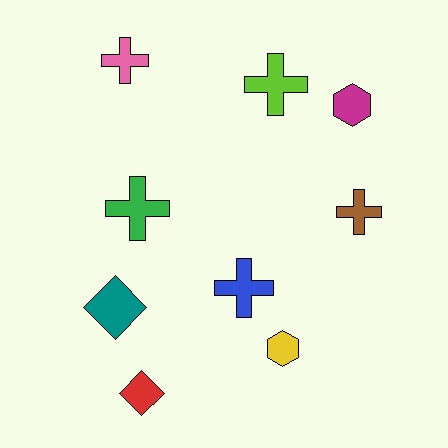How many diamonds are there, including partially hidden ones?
There are 2 diamonds.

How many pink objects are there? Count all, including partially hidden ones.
There is 1 pink object.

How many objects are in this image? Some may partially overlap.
There are 9 objects.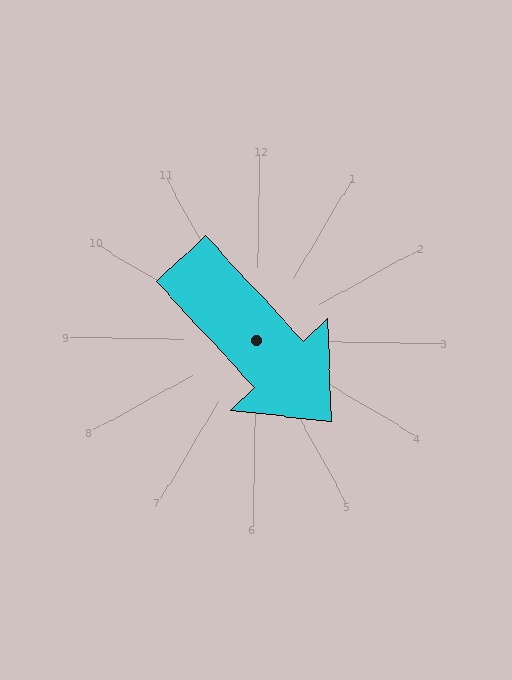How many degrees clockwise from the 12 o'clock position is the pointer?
Approximately 136 degrees.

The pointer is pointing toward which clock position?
Roughly 5 o'clock.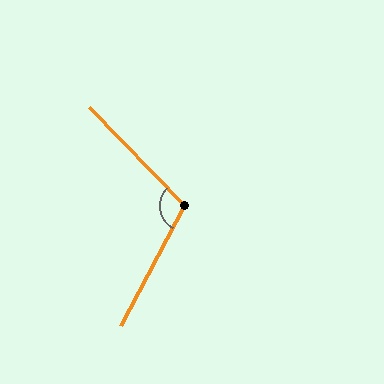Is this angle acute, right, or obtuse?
It is obtuse.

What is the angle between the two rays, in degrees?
Approximately 108 degrees.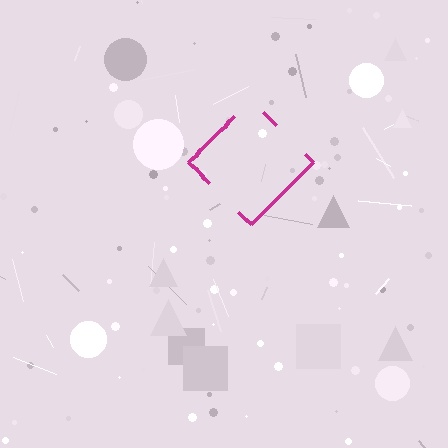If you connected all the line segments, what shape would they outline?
They would outline a diamond.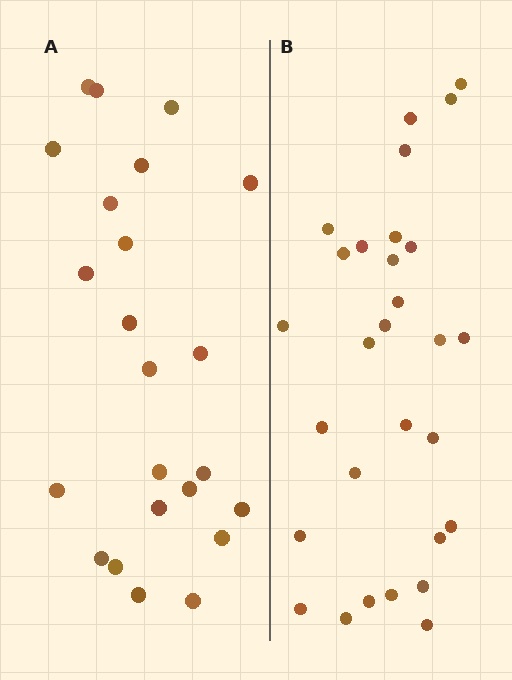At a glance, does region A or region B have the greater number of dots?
Region B (the right region) has more dots.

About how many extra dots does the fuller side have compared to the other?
Region B has about 6 more dots than region A.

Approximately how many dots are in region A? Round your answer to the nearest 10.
About 20 dots. (The exact count is 23, which rounds to 20.)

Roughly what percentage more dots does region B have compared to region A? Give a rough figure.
About 25% more.